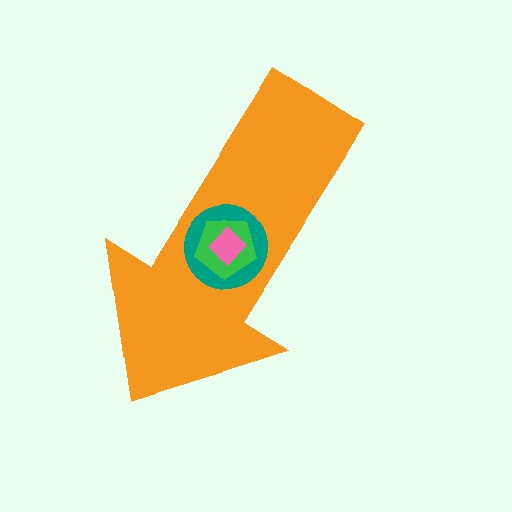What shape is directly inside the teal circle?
The green pentagon.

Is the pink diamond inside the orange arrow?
Yes.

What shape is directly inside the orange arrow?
The teal circle.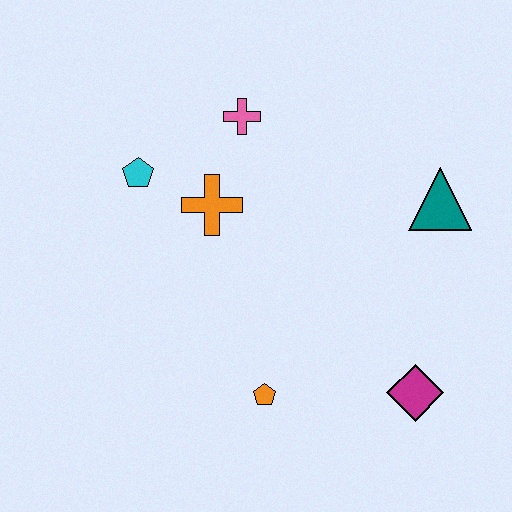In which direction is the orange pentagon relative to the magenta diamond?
The orange pentagon is to the left of the magenta diamond.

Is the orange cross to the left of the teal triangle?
Yes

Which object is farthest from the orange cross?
The magenta diamond is farthest from the orange cross.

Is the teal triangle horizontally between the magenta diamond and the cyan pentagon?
No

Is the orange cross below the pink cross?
Yes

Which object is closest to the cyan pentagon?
The orange cross is closest to the cyan pentagon.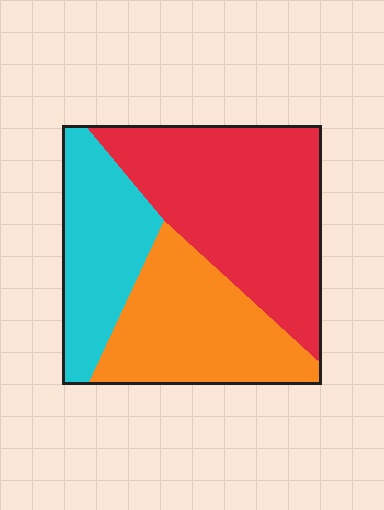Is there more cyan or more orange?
Orange.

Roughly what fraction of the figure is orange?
Orange covers 31% of the figure.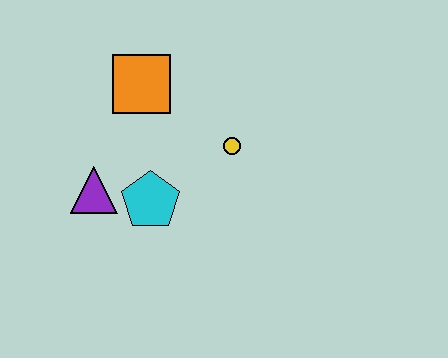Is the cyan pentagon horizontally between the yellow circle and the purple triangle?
Yes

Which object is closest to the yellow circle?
The cyan pentagon is closest to the yellow circle.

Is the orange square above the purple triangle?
Yes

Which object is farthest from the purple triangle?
The yellow circle is farthest from the purple triangle.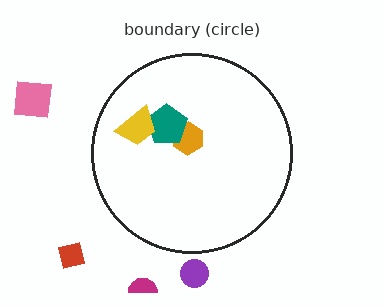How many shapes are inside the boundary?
3 inside, 4 outside.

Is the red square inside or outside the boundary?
Outside.